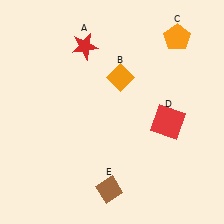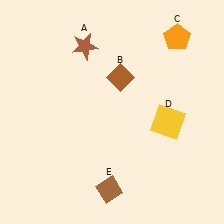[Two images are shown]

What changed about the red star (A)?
In Image 1, A is red. In Image 2, it changed to brown.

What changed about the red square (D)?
In Image 1, D is red. In Image 2, it changed to yellow.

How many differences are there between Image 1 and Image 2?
There are 3 differences between the two images.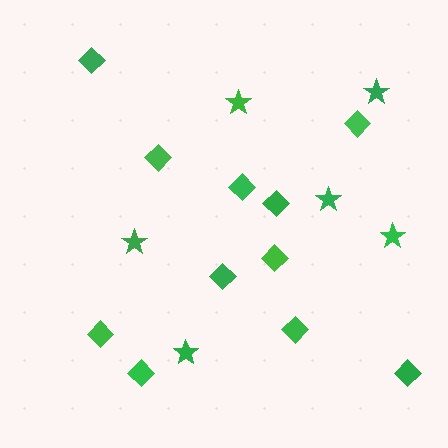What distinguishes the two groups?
There are 2 groups: one group of diamonds (11) and one group of stars (6).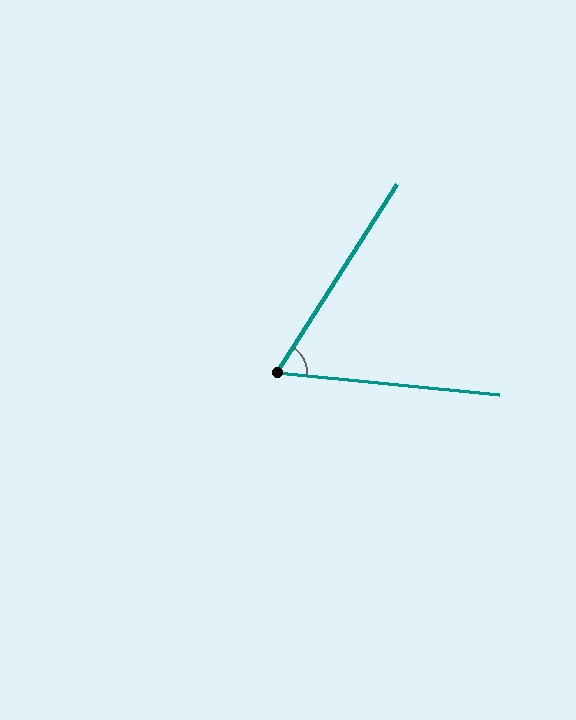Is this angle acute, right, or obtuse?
It is acute.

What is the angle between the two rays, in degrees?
Approximately 63 degrees.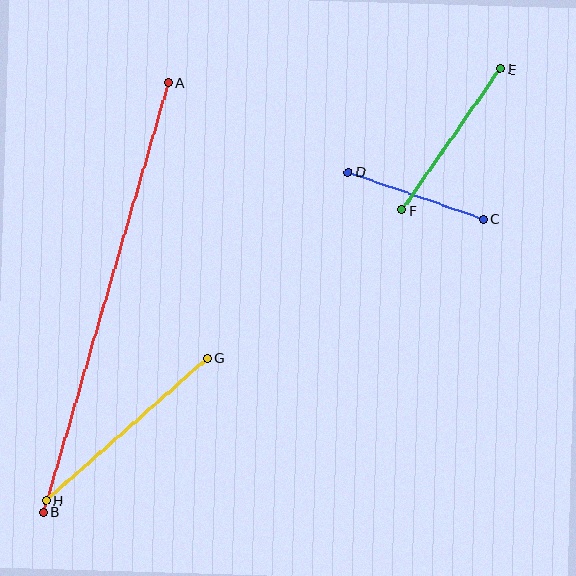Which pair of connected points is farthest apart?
Points A and B are farthest apart.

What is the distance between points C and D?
The distance is approximately 143 pixels.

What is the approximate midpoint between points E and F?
The midpoint is at approximately (451, 140) pixels.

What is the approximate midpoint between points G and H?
The midpoint is at approximately (126, 429) pixels.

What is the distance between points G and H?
The distance is approximately 216 pixels.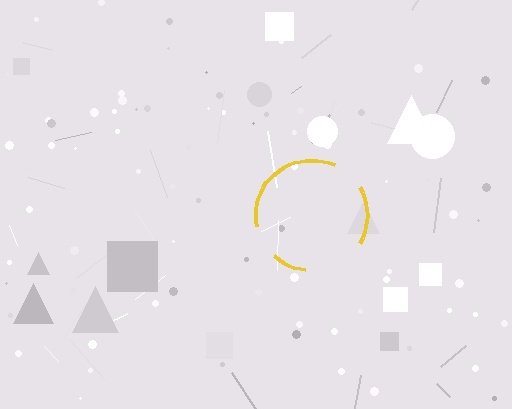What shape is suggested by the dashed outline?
The dashed outline suggests a circle.